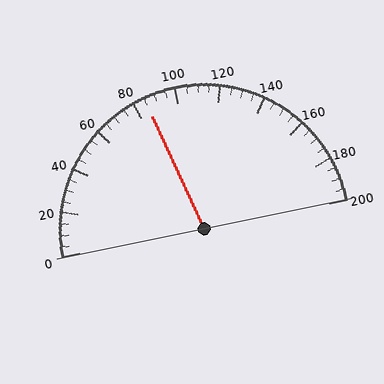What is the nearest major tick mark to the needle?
The nearest major tick mark is 80.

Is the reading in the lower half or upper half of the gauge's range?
The reading is in the lower half of the range (0 to 200).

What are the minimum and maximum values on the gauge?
The gauge ranges from 0 to 200.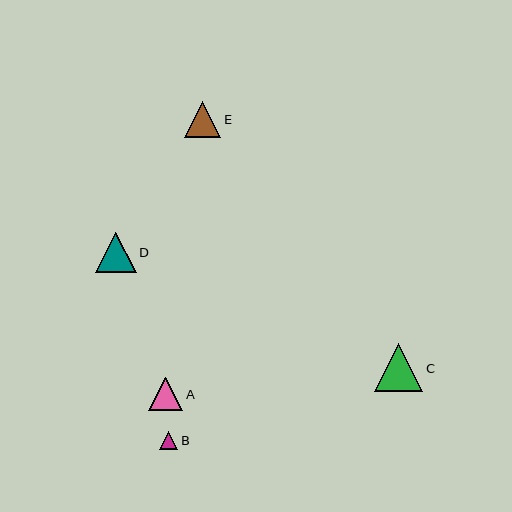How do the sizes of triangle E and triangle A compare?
Triangle E and triangle A are approximately the same size.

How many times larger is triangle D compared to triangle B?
Triangle D is approximately 2.2 times the size of triangle B.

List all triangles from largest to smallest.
From largest to smallest: C, D, E, A, B.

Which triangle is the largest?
Triangle C is the largest with a size of approximately 48 pixels.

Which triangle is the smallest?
Triangle B is the smallest with a size of approximately 18 pixels.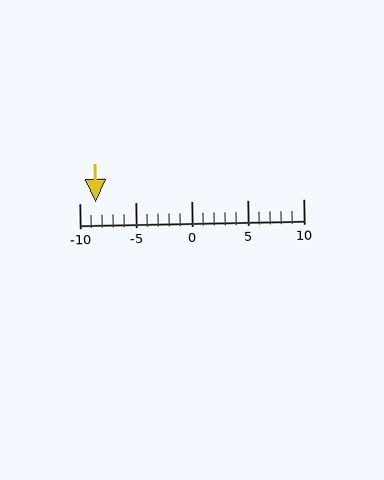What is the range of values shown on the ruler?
The ruler shows values from -10 to 10.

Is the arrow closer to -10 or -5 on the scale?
The arrow is closer to -10.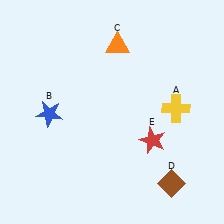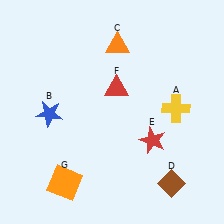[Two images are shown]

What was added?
A red triangle (F), an orange square (G) were added in Image 2.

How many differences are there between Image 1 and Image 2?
There are 2 differences between the two images.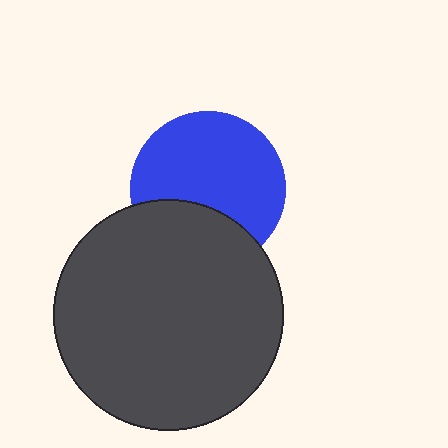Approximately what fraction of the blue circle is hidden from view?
Roughly 31% of the blue circle is hidden behind the dark gray circle.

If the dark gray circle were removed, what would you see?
You would see the complete blue circle.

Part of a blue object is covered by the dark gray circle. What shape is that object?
It is a circle.